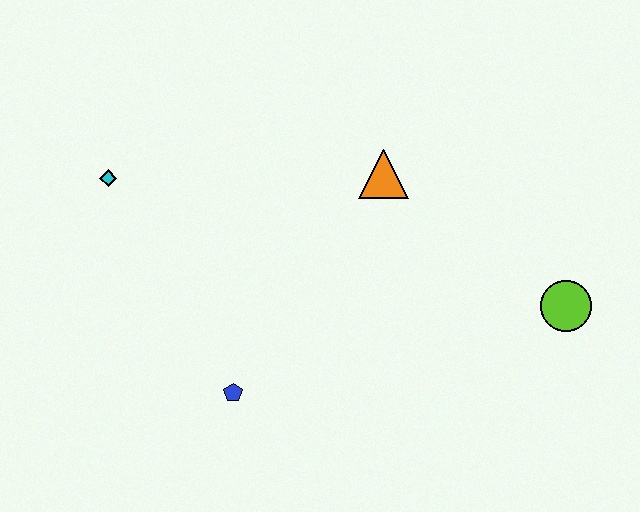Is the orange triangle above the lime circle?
Yes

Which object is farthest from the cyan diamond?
The lime circle is farthest from the cyan diamond.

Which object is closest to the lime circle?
The orange triangle is closest to the lime circle.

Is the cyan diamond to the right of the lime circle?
No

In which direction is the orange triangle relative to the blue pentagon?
The orange triangle is above the blue pentagon.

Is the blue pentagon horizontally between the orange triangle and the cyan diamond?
Yes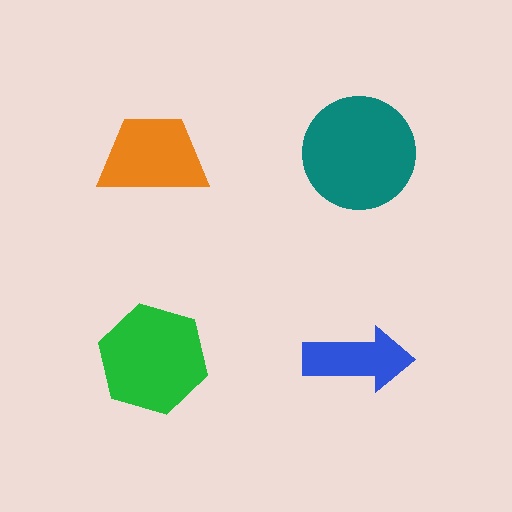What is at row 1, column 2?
A teal circle.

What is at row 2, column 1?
A green hexagon.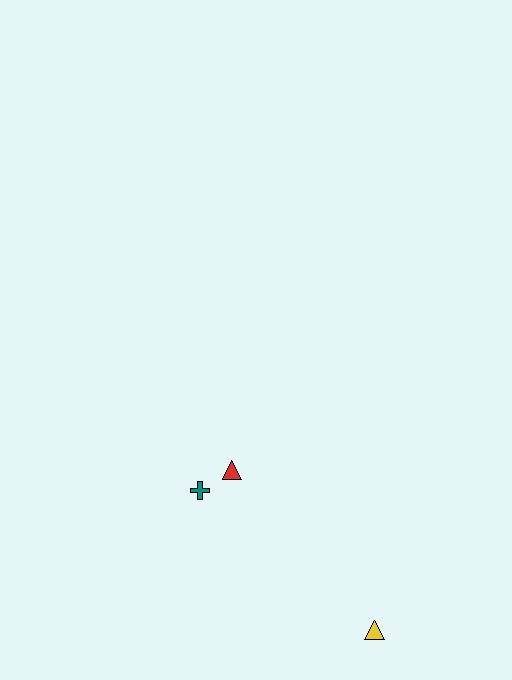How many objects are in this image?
There are 3 objects.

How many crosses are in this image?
There is 1 cross.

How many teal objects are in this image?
There is 1 teal object.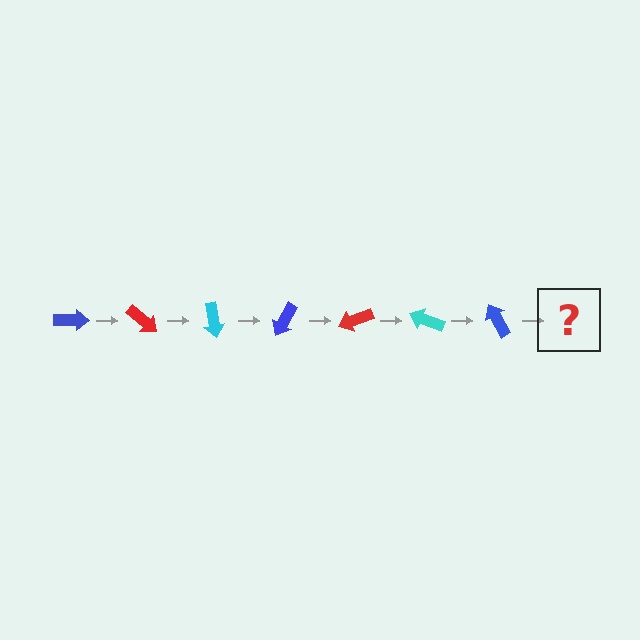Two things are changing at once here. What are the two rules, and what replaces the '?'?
The two rules are that it rotates 40 degrees each step and the color cycles through blue, red, and cyan. The '?' should be a red arrow, rotated 280 degrees from the start.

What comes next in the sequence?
The next element should be a red arrow, rotated 280 degrees from the start.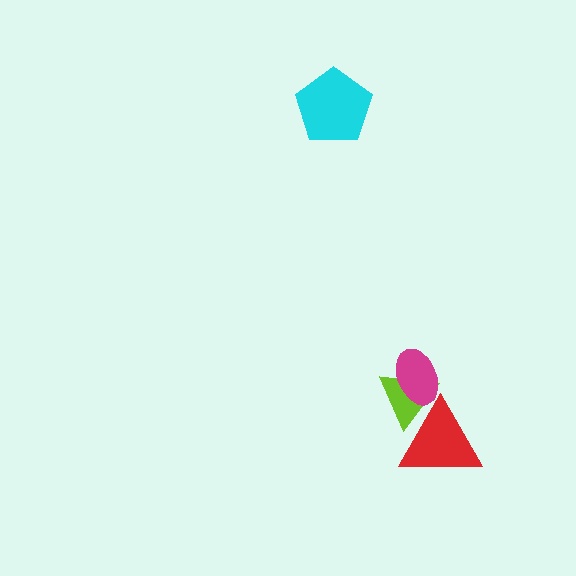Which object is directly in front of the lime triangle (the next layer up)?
The red triangle is directly in front of the lime triangle.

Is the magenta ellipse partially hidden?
No, no other shape covers it.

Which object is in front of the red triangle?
The magenta ellipse is in front of the red triangle.